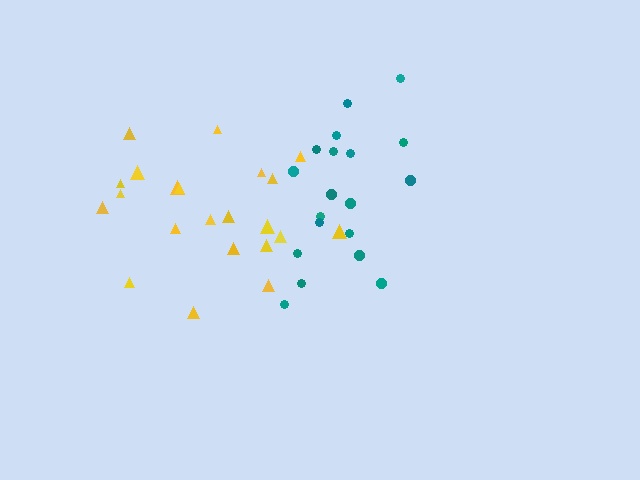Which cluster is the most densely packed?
Teal.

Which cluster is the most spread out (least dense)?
Yellow.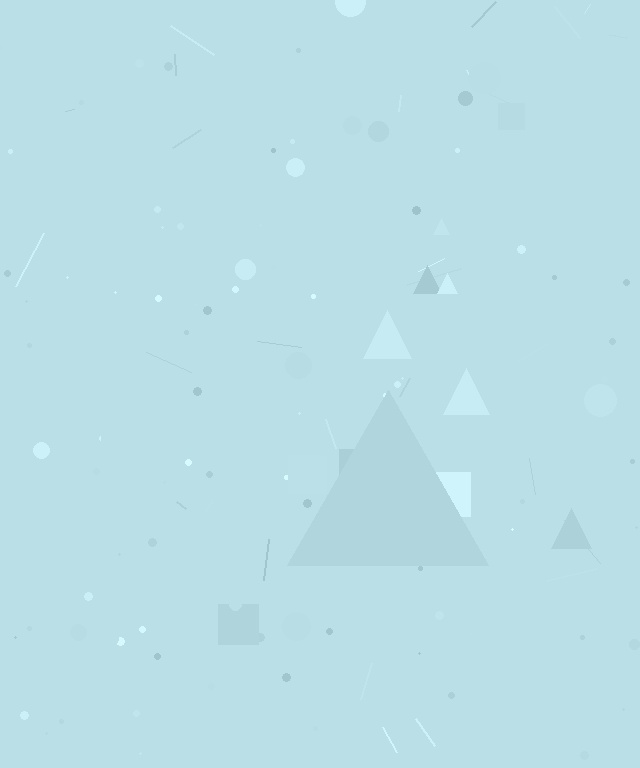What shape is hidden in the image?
A triangle is hidden in the image.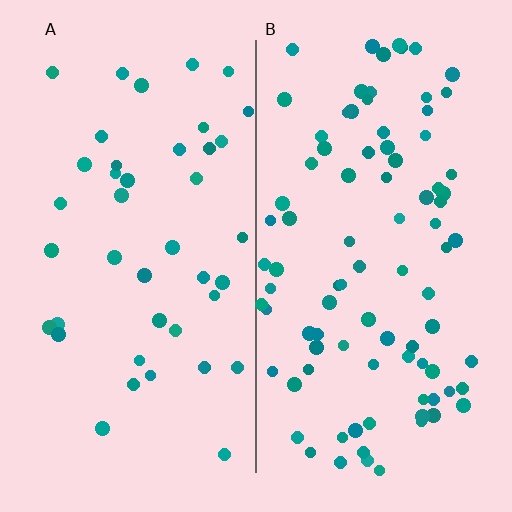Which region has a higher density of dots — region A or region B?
B (the right).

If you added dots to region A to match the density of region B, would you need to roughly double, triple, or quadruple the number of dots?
Approximately double.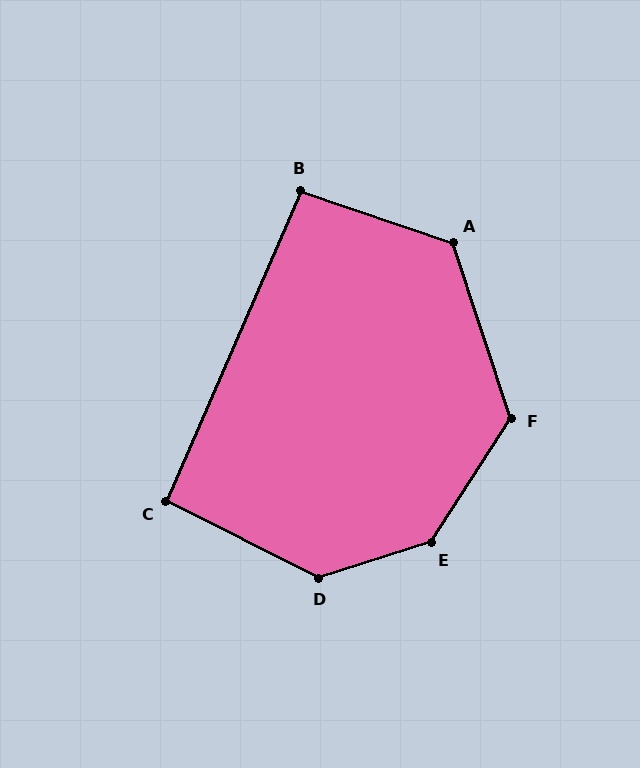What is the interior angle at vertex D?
Approximately 136 degrees (obtuse).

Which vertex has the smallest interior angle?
C, at approximately 93 degrees.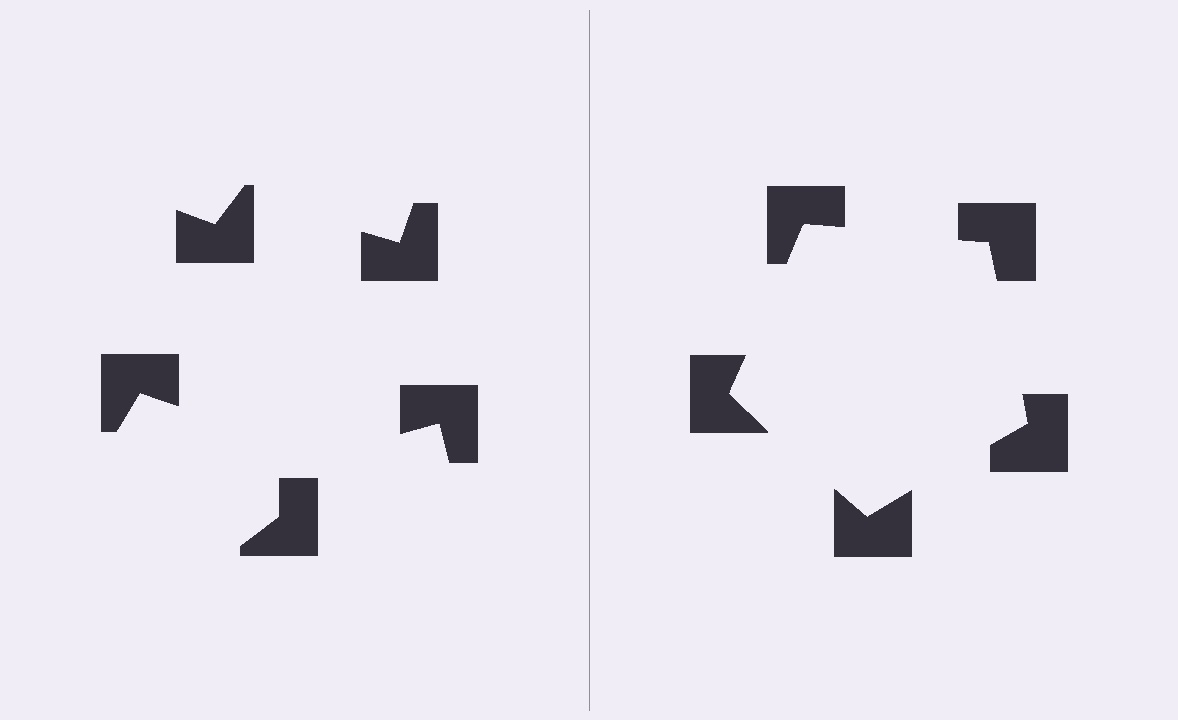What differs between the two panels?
The notched squares are positioned identically on both sides; only the wedge orientations differ. On the right they align to a pentagon; on the left they are misaligned.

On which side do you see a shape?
An illusory pentagon appears on the right side. On the left side the wedge cuts are rotated, so no coherent shape forms.